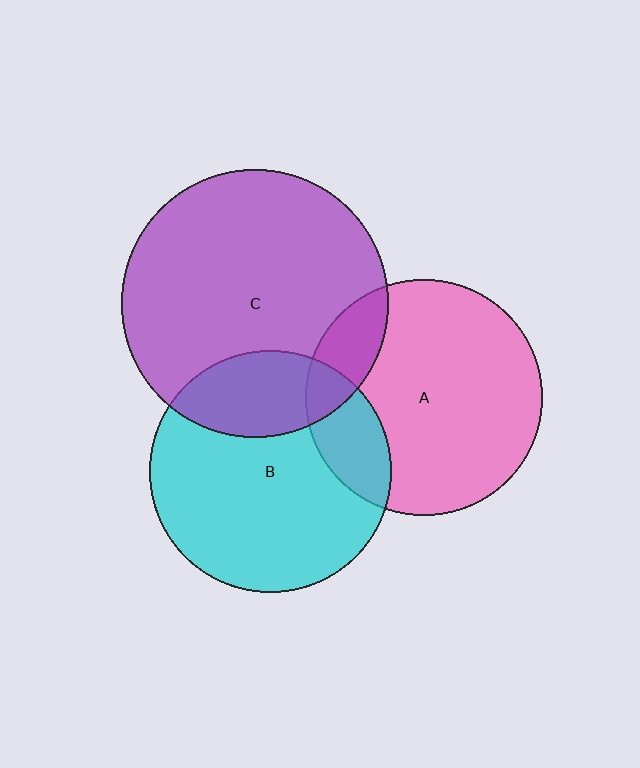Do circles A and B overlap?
Yes.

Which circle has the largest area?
Circle C (purple).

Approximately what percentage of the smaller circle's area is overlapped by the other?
Approximately 20%.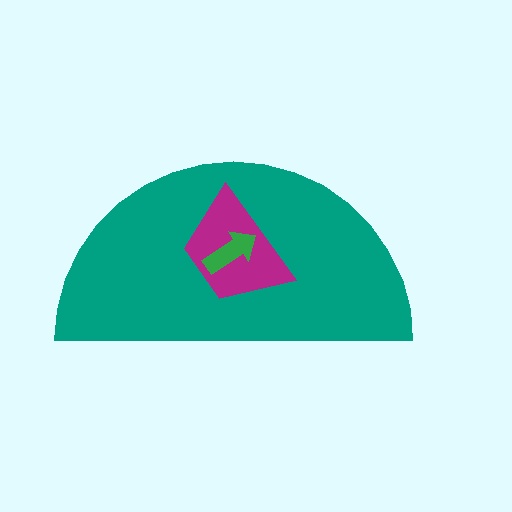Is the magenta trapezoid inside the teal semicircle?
Yes.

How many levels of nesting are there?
3.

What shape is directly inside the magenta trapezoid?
The green arrow.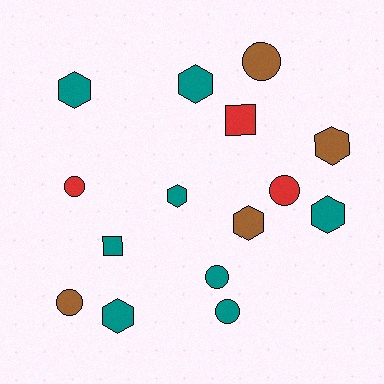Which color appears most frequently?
Teal, with 8 objects.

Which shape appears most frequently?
Hexagon, with 7 objects.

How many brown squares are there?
There are no brown squares.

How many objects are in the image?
There are 15 objects.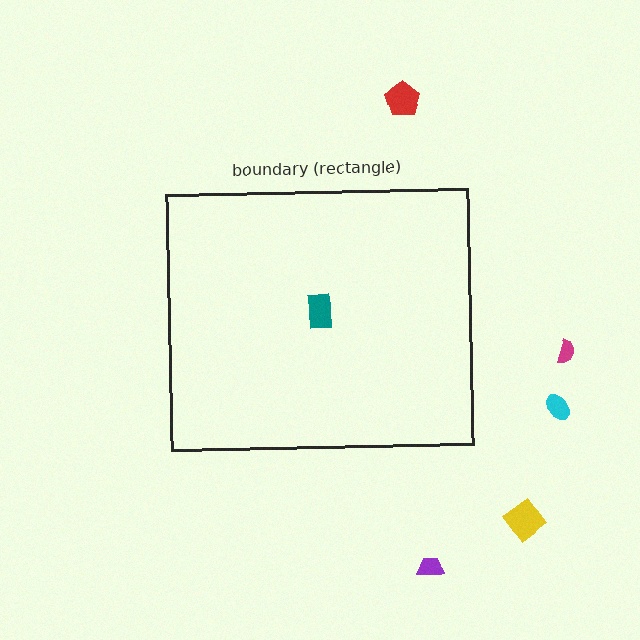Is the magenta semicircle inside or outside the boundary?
Outside.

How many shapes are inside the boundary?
1 inside, 5 outside.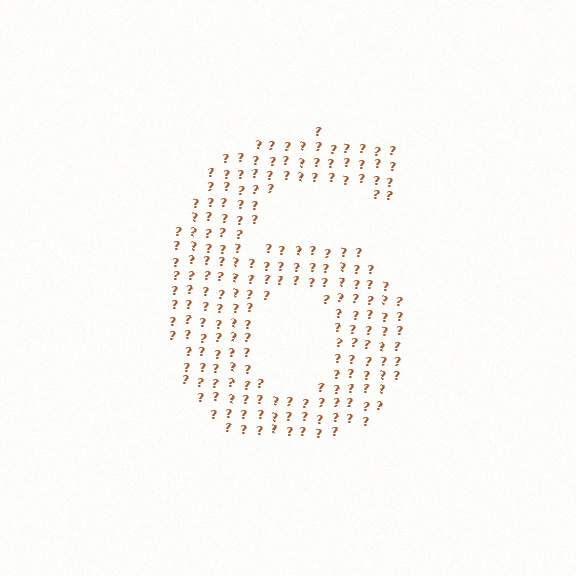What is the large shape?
The large shape is the digit 6.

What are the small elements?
The small elements are question marks.